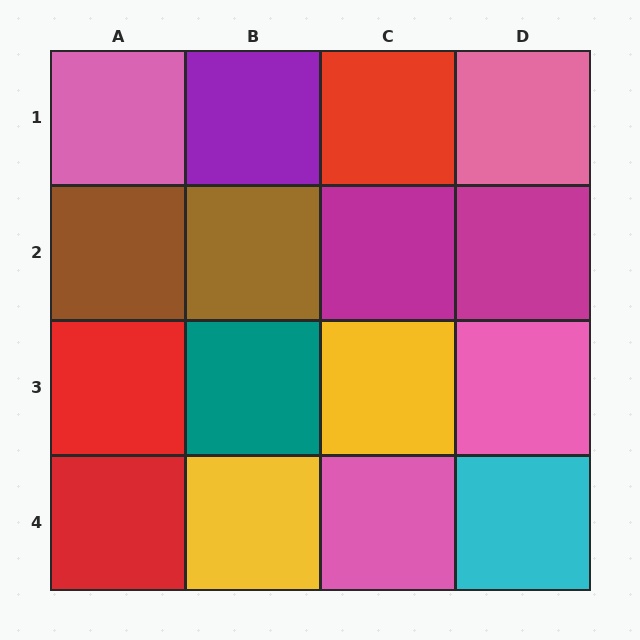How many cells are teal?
1 cell is teal.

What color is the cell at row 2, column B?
Brown.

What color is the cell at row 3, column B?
Teal.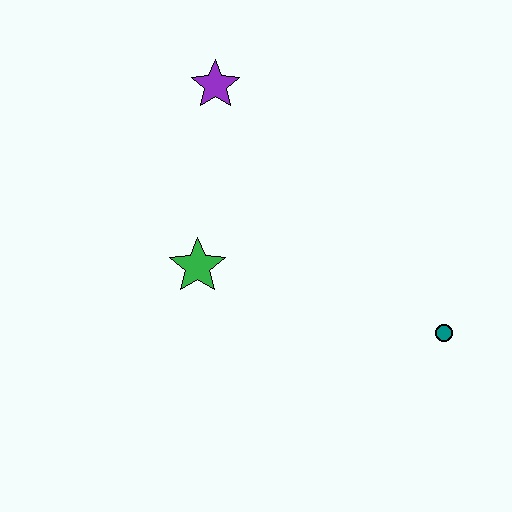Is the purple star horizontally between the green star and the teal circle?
Yes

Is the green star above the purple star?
No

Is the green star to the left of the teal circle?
Yes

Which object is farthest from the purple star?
The teal circle is farthest from the purple star.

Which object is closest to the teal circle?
The green star is closest to the teal circle.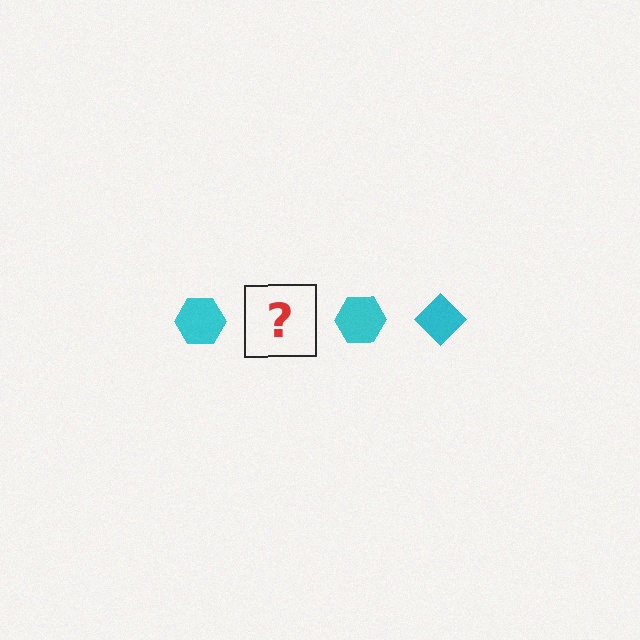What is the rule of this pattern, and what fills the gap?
The rule is that the pattern cycles through hexagon, diamond shapes in cyan. The gap should be filled with a cyan diamond.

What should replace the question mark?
The question mark should be replaced with a cyan diamond.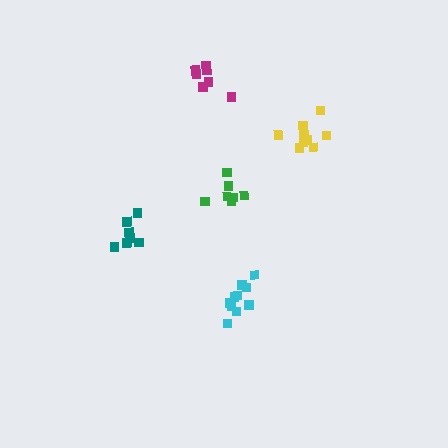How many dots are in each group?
Group 1: 10 dots, Group 2: 7 dots, Group 3: 10 dots, Group 4: 7 dots, Group 5: 7 dots (41 total).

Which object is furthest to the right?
The yellow cluster is rightmost.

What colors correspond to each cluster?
The clusters are colored: cyan, green, yellow, magenta, teal.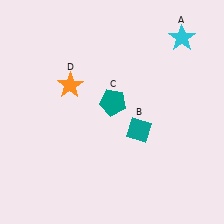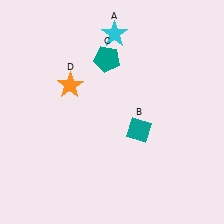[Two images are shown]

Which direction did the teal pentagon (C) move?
The teal pentagon (C) moved up.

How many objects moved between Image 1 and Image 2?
2 objects moved between the two images.